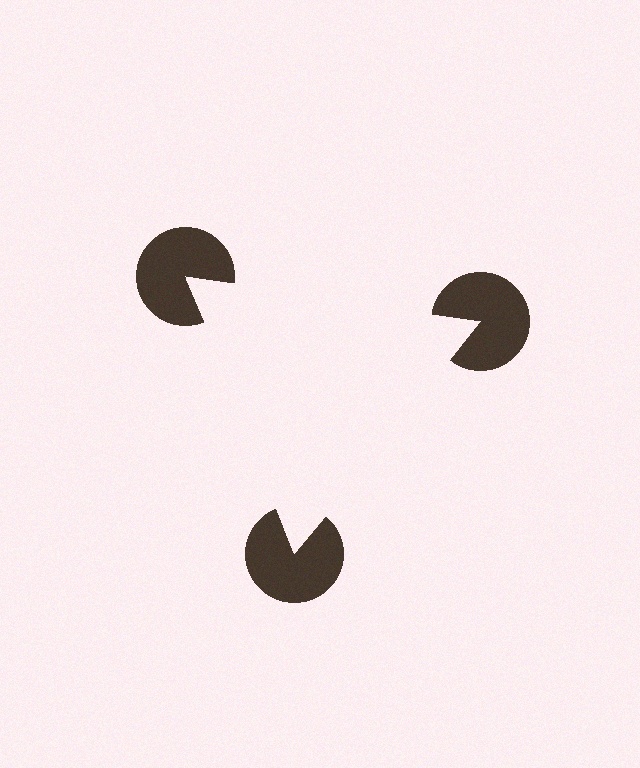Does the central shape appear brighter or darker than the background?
It typically appears slightly brighter than the background, even though no actual brightness change is drawn.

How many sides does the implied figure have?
3 sides.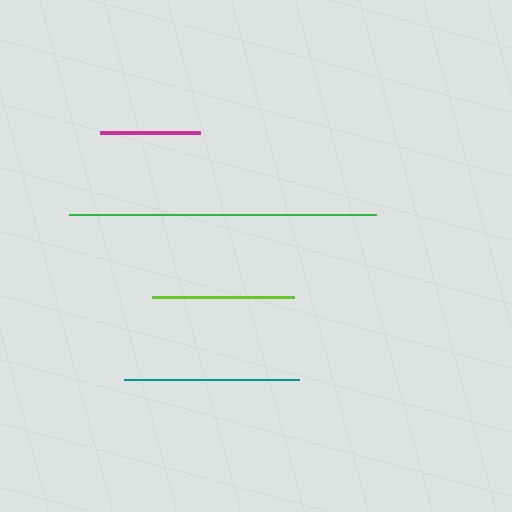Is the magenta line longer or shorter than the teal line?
The teal line is longer than the magenta line.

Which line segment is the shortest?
The magenta line is the shortest at approximately 100 pixels.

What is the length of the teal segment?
The teal segment is approximately 175 pixels long.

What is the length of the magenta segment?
The magenta segment is approximately 100 pixels long.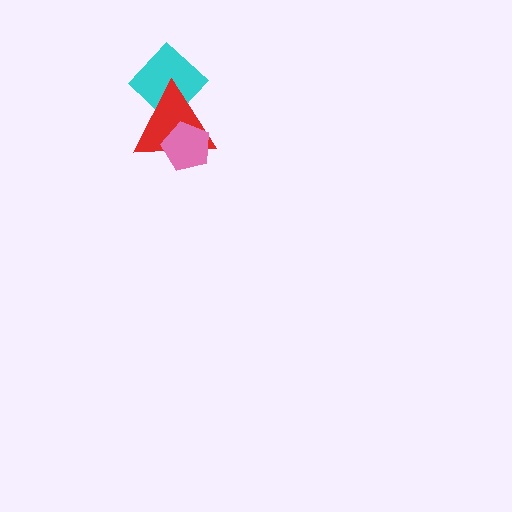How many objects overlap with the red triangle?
2 objects overlap with the red triangle.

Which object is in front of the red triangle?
The pink pentagon is in front of the red triangle.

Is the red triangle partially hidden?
Yes, it is partially covered by another shape.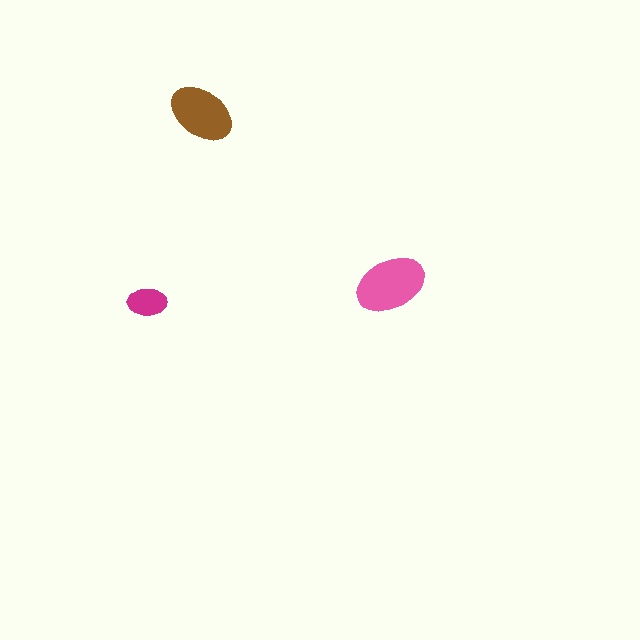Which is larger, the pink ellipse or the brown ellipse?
The pink one.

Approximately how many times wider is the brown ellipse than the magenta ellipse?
About 1.5 times wider.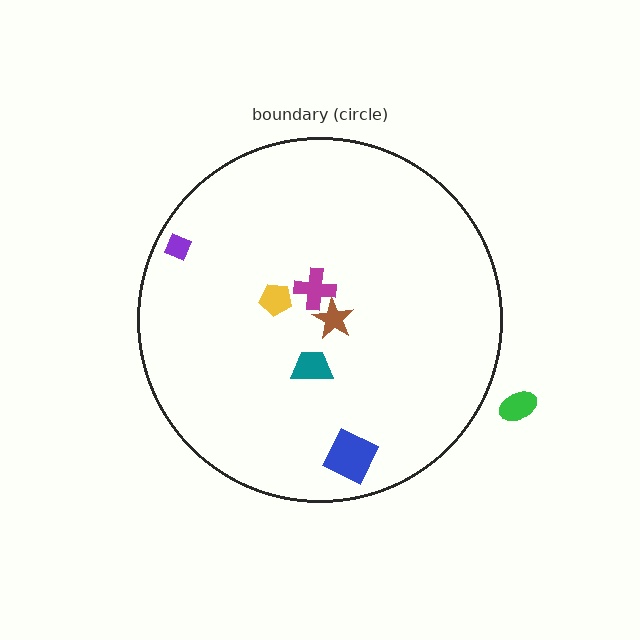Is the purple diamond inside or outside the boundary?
Inside.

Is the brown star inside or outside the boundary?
Inside.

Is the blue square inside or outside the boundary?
Inside.